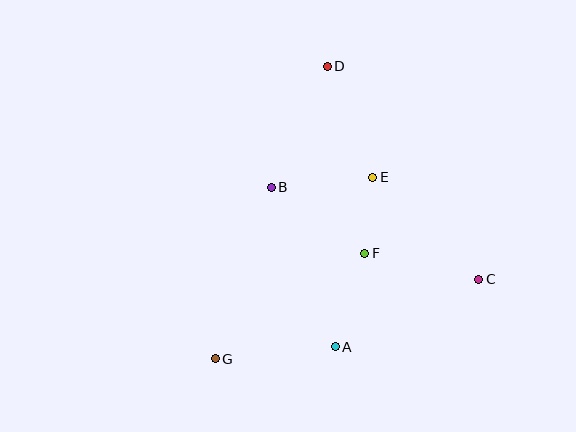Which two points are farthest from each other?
Points D and G are farthest from each other.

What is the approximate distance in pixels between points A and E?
The distance between A and E is approximately 174 pixels.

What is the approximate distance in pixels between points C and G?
The distance between C and G is approximately 275 pixels.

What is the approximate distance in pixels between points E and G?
The distance between E and G is approximately 241 pixels.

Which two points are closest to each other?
Points E and F are closest to each other.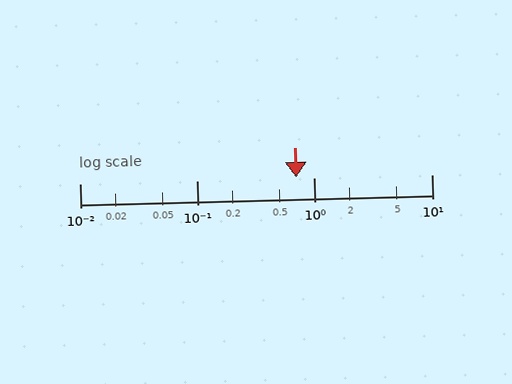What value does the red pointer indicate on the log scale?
The pointer indicates approximately 0.7.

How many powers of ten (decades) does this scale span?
The scale spans 3 decades, from 0.01 to 10.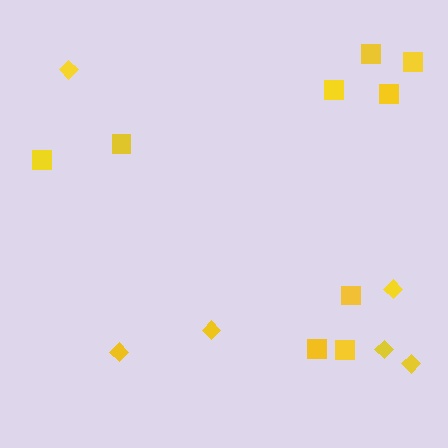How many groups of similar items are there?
There are 2 groups: one group of squares (9) and one group of diamonds (6).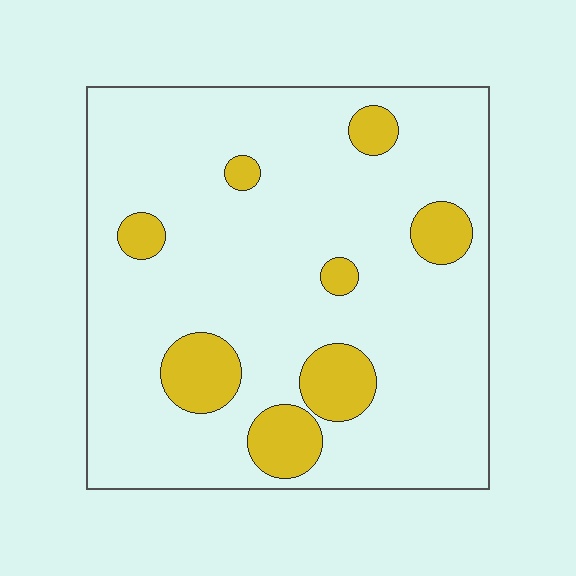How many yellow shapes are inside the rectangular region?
8.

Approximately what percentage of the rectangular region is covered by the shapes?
Approximately 15%.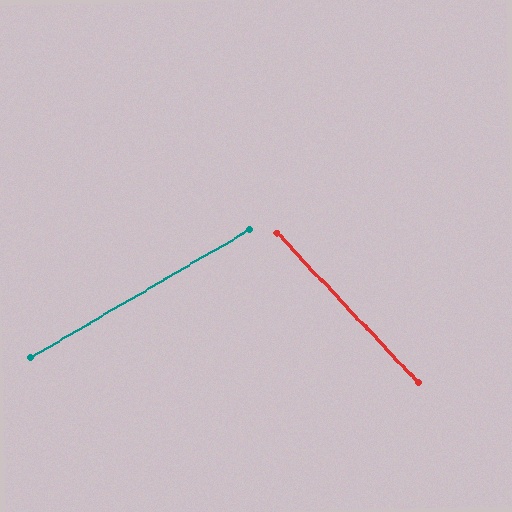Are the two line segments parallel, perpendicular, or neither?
Neither parallel nor perpendicular — they differ by about 77°.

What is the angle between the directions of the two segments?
Approximately 77 degrees.